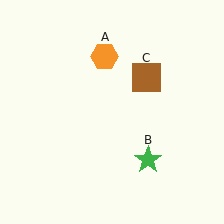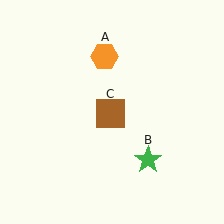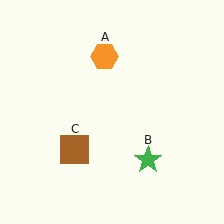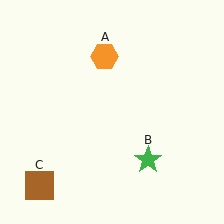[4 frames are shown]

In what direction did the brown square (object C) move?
The brown square (object C) moved down and to the left.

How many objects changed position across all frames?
1 object changed position: brown square (object C).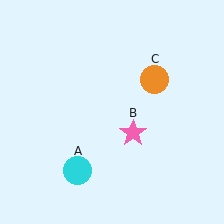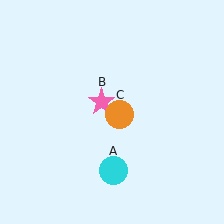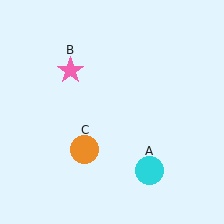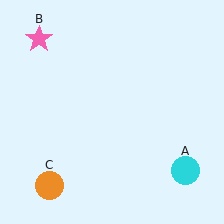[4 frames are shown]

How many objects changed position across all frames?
3 objects changed position: cyan circle (object A), pink star (object B), orange circle (object C).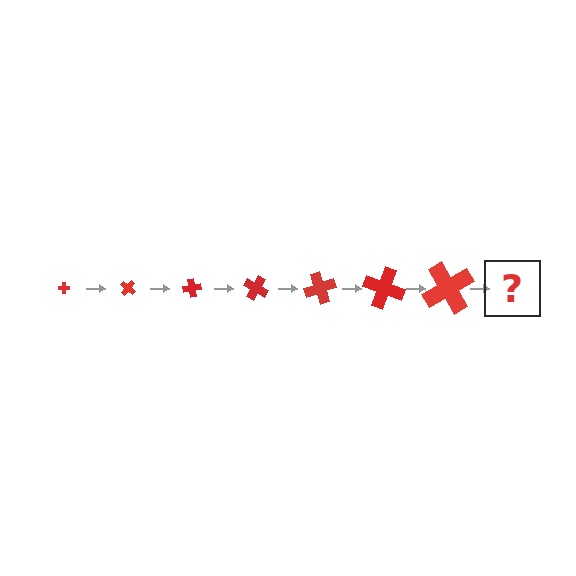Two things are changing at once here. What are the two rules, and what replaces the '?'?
The two rules are that the cross grows larger each step and it rotates 40 degrees each step. The '?' should be a cross, larger than the previous one and rotated 280 degrees from the start.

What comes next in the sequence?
The next element should be a cross, larger than the previous one and rotated 280 degrees from the start.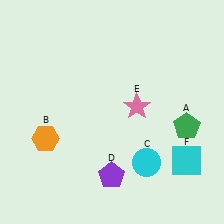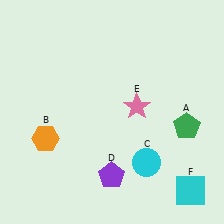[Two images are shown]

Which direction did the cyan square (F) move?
The cyan square (F) moved down.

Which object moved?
The cyan square (F) moved down.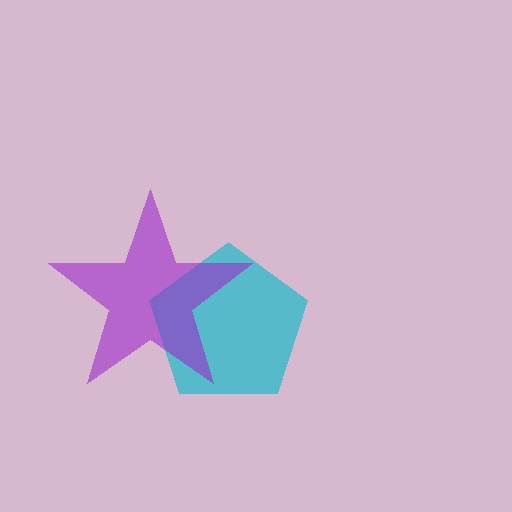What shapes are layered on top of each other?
The layered shapes are: a cyan pentagon, a purple star.